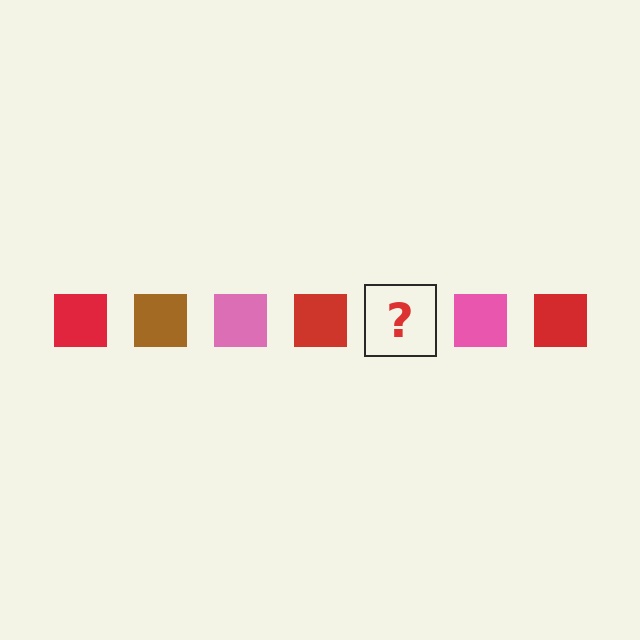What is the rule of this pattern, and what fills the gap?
The rule is that the pattern cycles through red, brown, pink squares. The gap should be filled with a brown square.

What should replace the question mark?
The question mark should be replaced with a brown square.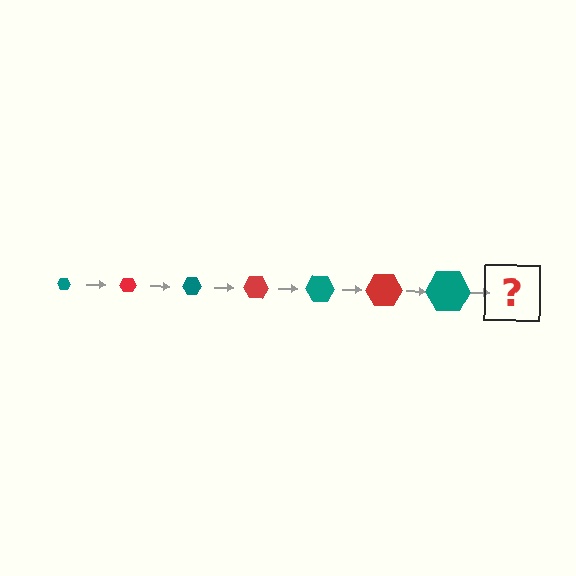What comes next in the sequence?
The next element should be a red hexagon, larger than the previous one.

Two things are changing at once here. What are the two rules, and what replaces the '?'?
The two rules are that the hexagon grows larger each step and the color cycles through teal and red. The '?' should be a red hexagon, larger than the previous one.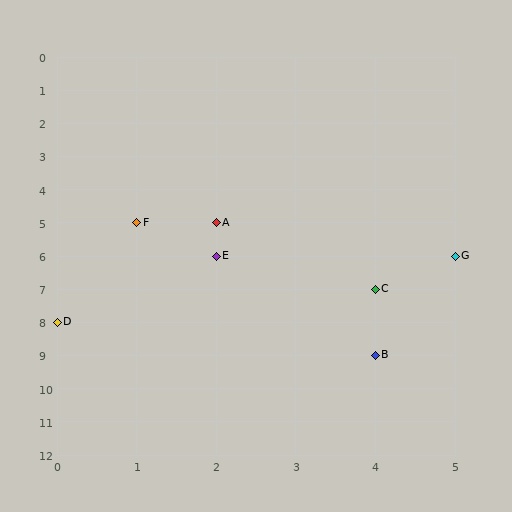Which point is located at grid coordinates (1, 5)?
Point F is at (1, 5).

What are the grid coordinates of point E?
Point E is at grid coordinates (2, 6).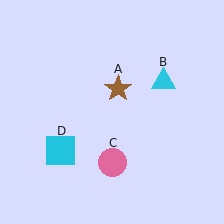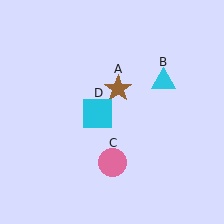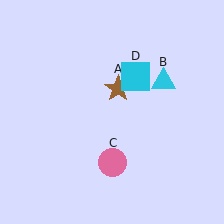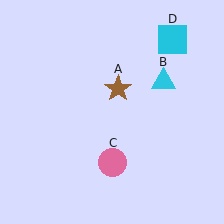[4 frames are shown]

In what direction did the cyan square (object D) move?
The cyan square (object D) moved up and to the right.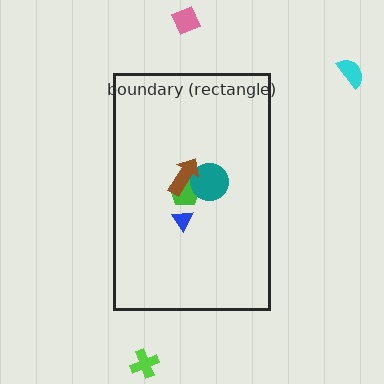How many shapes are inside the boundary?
4 inside, 3 outside.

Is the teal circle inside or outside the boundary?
Inside.